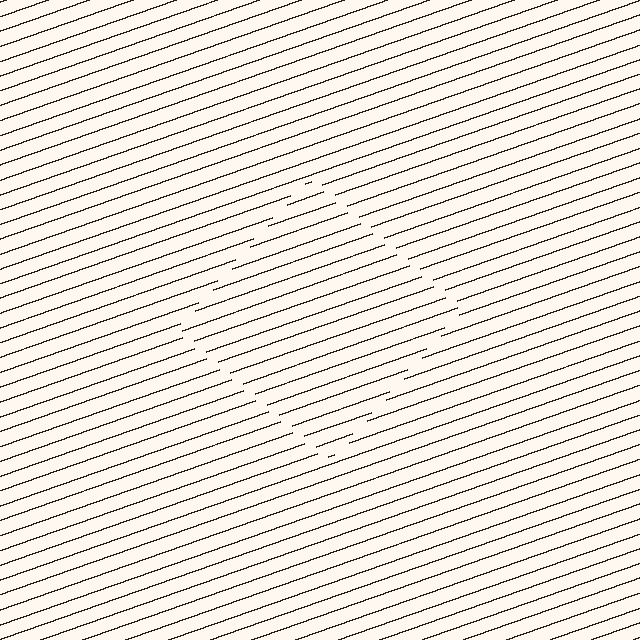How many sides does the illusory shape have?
4 sides — the line-ends trace a square.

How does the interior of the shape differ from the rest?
The interior of the shape contains the same grating, shifted by half a period — the contour is defined by the phase discontinuity where line-ends from the inner and outer gratings abut.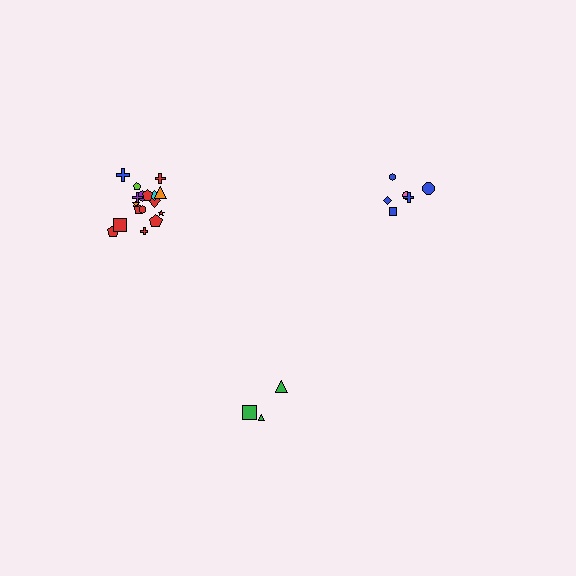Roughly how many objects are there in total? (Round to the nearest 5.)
Roughly 25 objects in total.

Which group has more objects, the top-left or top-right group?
The top-left group.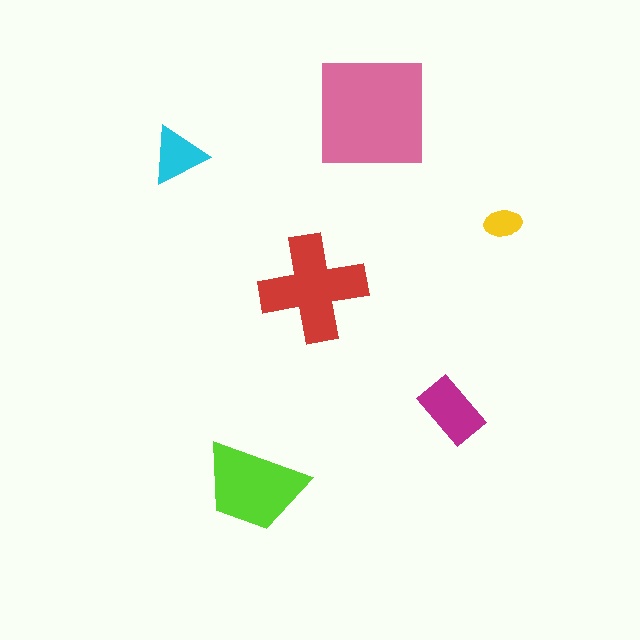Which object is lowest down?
The lime trapezoid is bottommost.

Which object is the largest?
The pink square.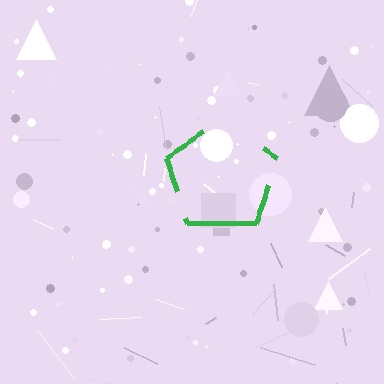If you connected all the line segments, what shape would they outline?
They would outline a pentagon.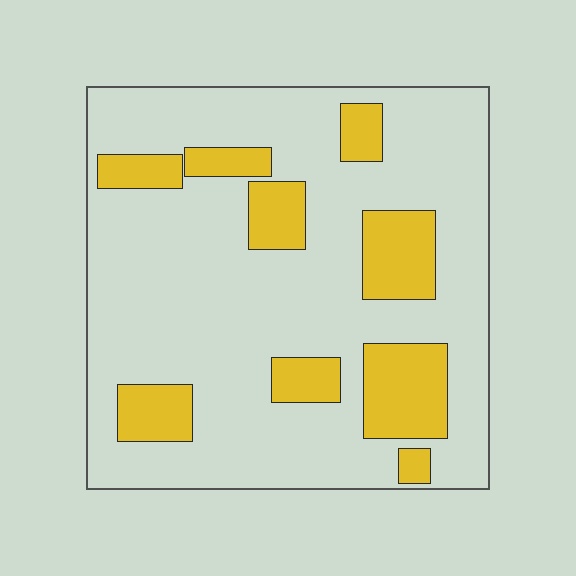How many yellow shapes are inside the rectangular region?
9.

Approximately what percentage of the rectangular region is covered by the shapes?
Approximately 20%.